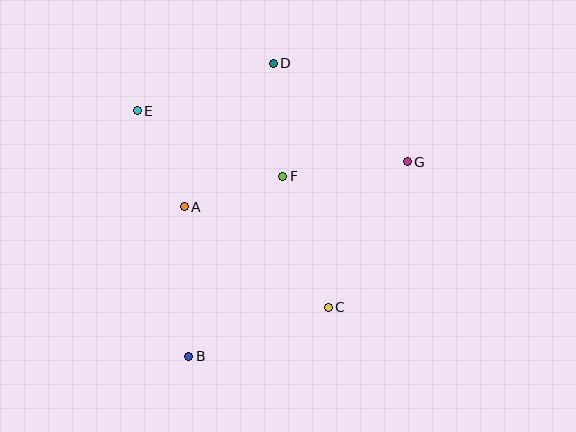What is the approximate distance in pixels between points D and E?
The distance between D and E is approximately 144 pixels.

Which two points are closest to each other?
Points A and F are closest to each other.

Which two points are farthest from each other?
Points B and D are farthest from each other.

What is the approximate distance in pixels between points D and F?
The distance between D and F is approximately 113 pixels.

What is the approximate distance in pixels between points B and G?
The distance between B and G is approximately 292 pixels.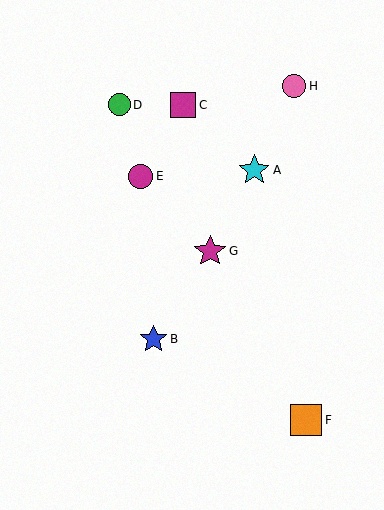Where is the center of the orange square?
The center of the orange square is at (306, 420).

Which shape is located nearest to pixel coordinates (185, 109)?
The magenta square (labeled C) at (183, 105) is nearest to that location.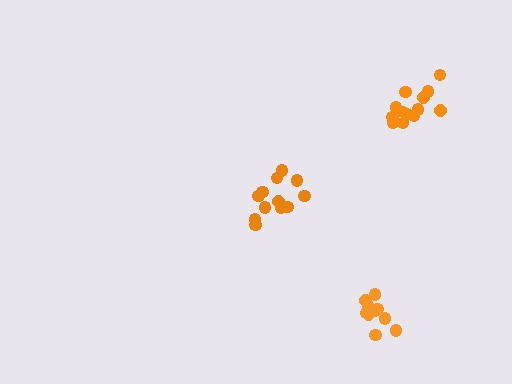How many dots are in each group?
Group 1: 12 dots, Group 2: 13 dots, Group 3: 10 dots (35 total).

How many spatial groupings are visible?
There are 3 spatial groupings.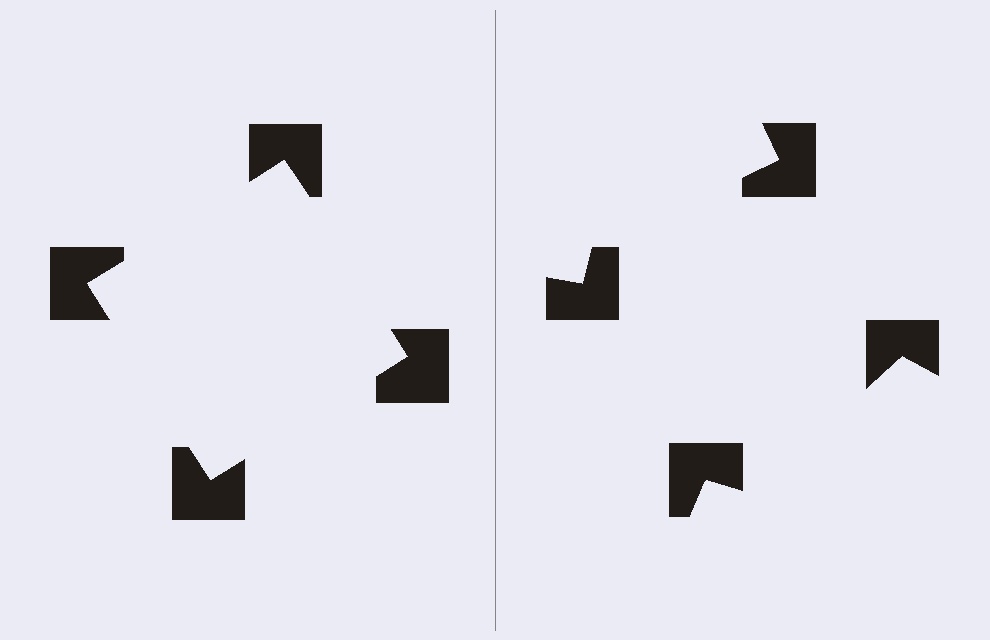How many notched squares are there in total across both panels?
8 — 4 on each side.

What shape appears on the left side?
An illusory square.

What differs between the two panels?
The notched squares are positioned identically on both sides; only the wedge orientations differ. On the left they align to a square; on the right they are misaligned.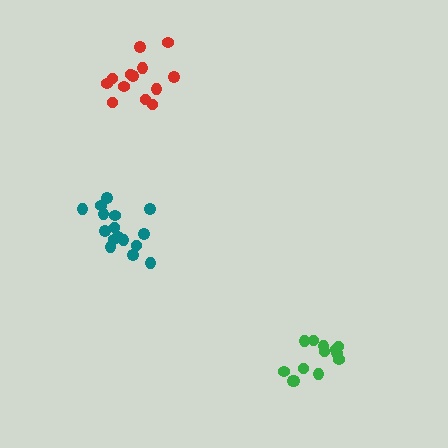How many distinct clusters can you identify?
There are 3 distinct clusters.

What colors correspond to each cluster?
The clusters are colored: teal, green, red.